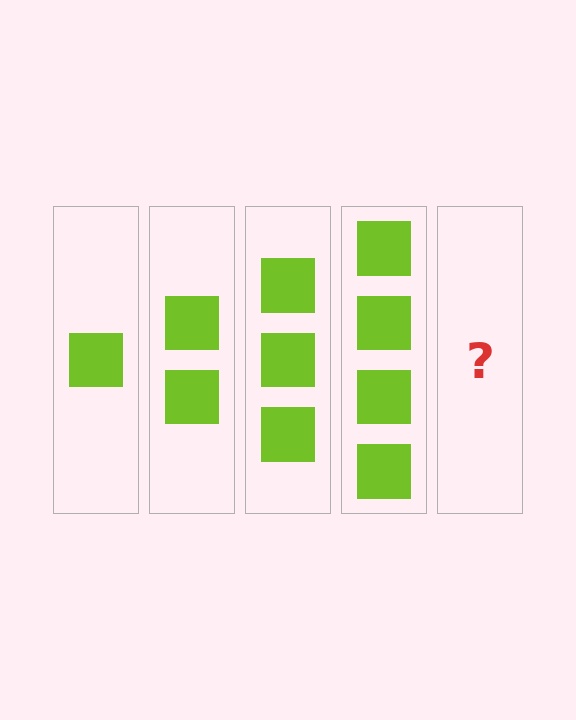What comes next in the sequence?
The next element should be 5 squares.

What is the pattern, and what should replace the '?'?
The pattern is that each step adds one more square. The '?' should be 5 squares.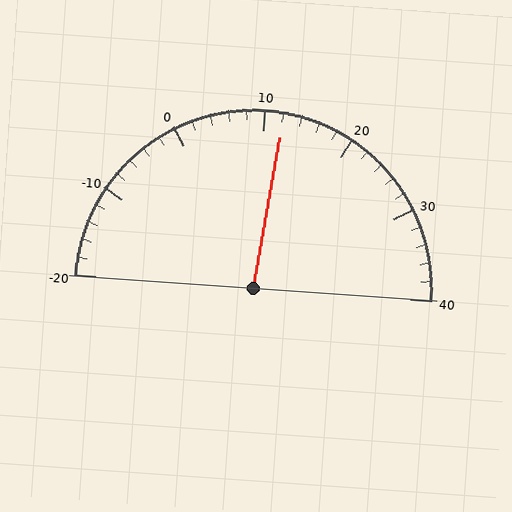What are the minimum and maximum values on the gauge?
The gauge ranges from -20 to 40.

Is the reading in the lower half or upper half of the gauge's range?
The reading is in the upper half of the range (-20 to 40).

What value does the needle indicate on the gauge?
The needle indicates approximately 12.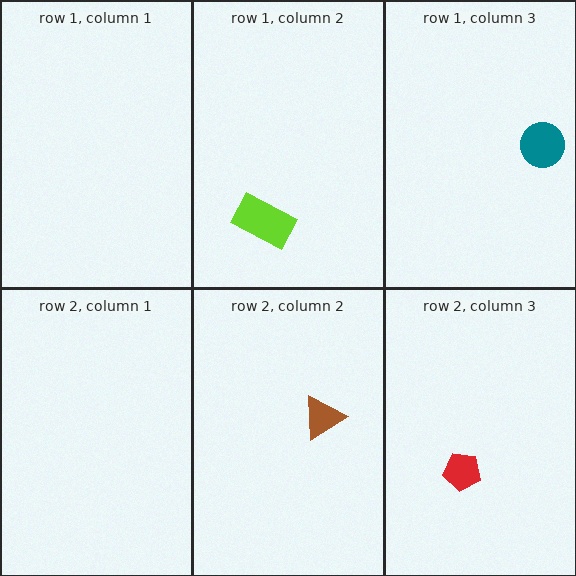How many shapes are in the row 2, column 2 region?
1.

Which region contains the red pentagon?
The row 2, column 3 region.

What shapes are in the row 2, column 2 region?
The brown triangle.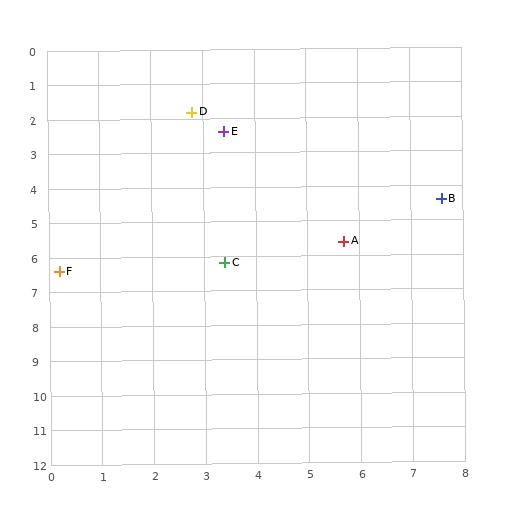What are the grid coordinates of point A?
Point A is at approximately (5.7, 5.6).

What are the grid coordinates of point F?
Point F is at approximately (0.2, 6.4).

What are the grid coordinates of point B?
Point B is at approximately (7.6, 4.4).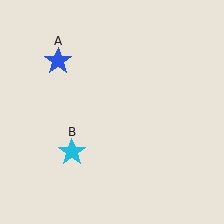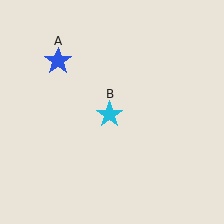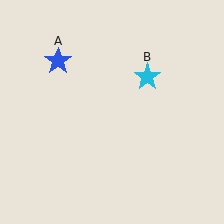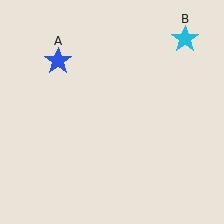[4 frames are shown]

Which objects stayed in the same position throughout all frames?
Blue star (object A) remained stationary.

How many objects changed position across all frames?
1 object changed position: cyan star (object B).